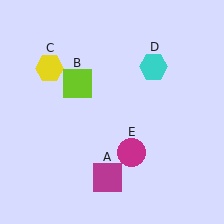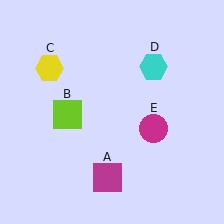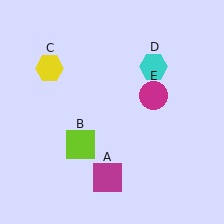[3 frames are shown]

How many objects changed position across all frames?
2 objects changed position: lime square (object B), magenta circle (object E).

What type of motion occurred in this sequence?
The lime square (object B), magenta circle (object E) rotated counterclockwise around the center of the scene.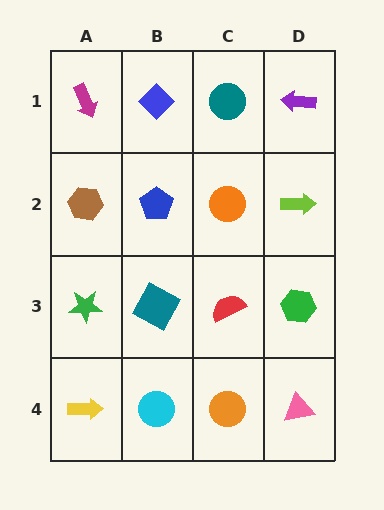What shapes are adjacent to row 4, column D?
A green hexagon (row 3, column D), an orange circle (row 4, column C).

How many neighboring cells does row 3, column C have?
4.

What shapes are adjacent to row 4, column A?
A green star (row 3, column A), a cyan circle (row 4, column B).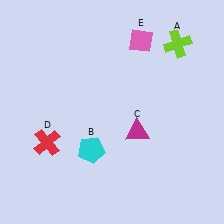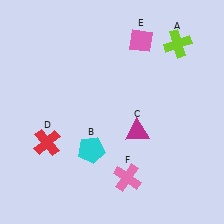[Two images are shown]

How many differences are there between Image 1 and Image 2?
There is 1 difference between the two images.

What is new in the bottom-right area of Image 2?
A pink cross (F) was added in the bottom-right area of Image 2.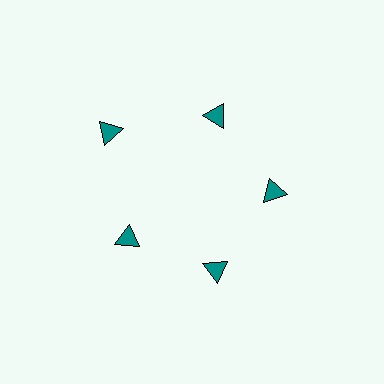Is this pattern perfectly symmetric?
No. The 5 teal triangles are arranged in a ring, but one element near the 10 o'clock position is pushed outward from the center, breaking the 5-fold rotational symmetry.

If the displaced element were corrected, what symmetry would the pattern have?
It would have 5-fold rotational symmetry — the pattern would map onto itself every 72 degrees.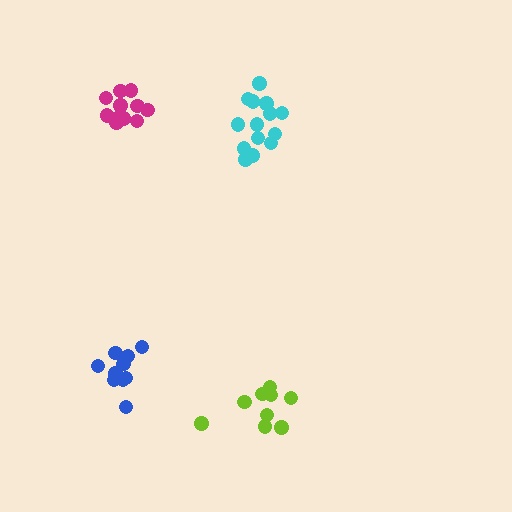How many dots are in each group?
Group 1: 11 dots, Group 2: 11 dots, Group 3: 9 dots, Group 4: 14 dots (45 total).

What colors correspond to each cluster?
The clusters are colored: magenta, blue, lime, cyan.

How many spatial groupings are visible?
There are 4 spatial groupings.